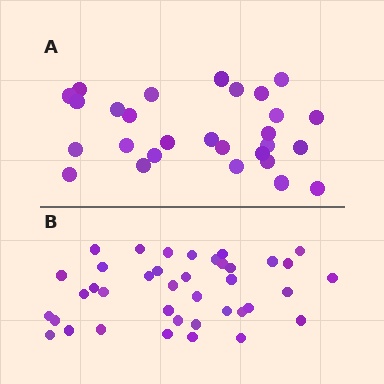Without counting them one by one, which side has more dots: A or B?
Region B (the bottom region) has more dots.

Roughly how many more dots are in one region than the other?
Region B has roughly 12 or so more dots than region A.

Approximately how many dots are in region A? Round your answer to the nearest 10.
About 30 dots. (The exact count is 28, which rounds to 30.)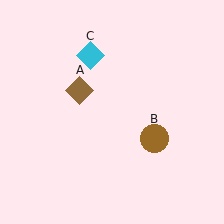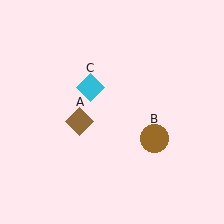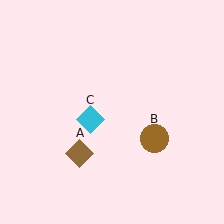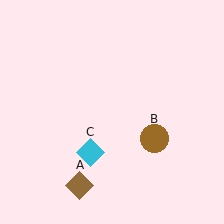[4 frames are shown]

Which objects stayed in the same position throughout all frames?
Brown circle (object B) remained stationary.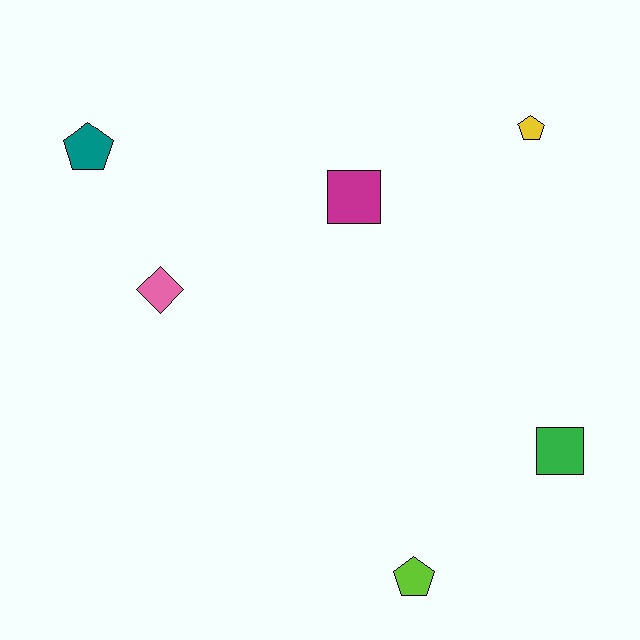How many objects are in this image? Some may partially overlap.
There are 6 objects.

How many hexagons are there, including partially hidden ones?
There are no hexagons.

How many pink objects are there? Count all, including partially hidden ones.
There is 1 pink object.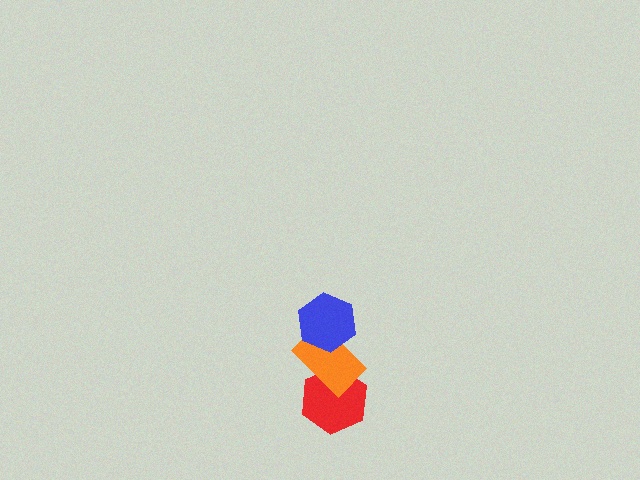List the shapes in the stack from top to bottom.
From top to bottom: the blue hexagon, the orange rectangle, the red hexagon.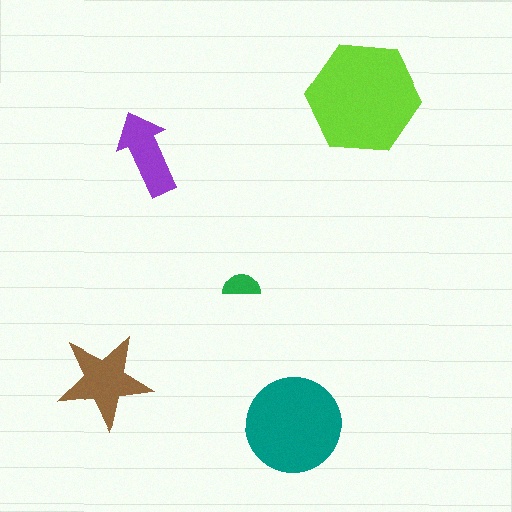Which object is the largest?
The lime hexagon.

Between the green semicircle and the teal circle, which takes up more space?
The teal circle.